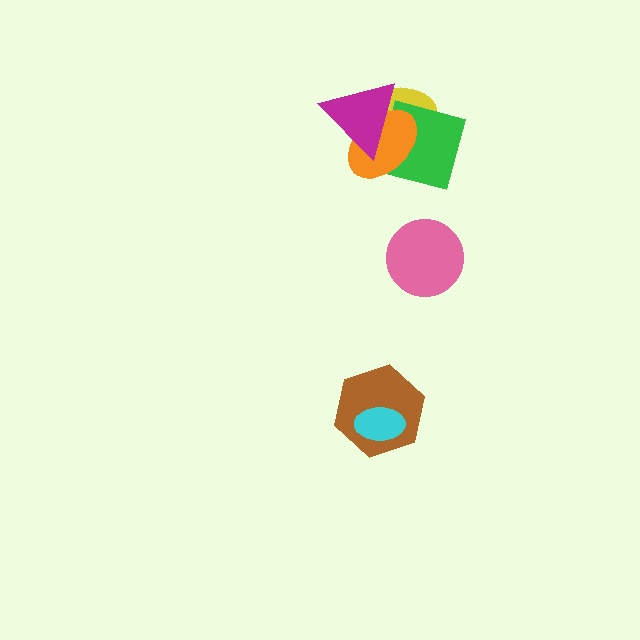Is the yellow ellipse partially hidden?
Yes, it is partially covered by another shape.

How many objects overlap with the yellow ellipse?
3 objects overlap with the yellow ellipse.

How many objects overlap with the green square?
3 objects overlap with the green square.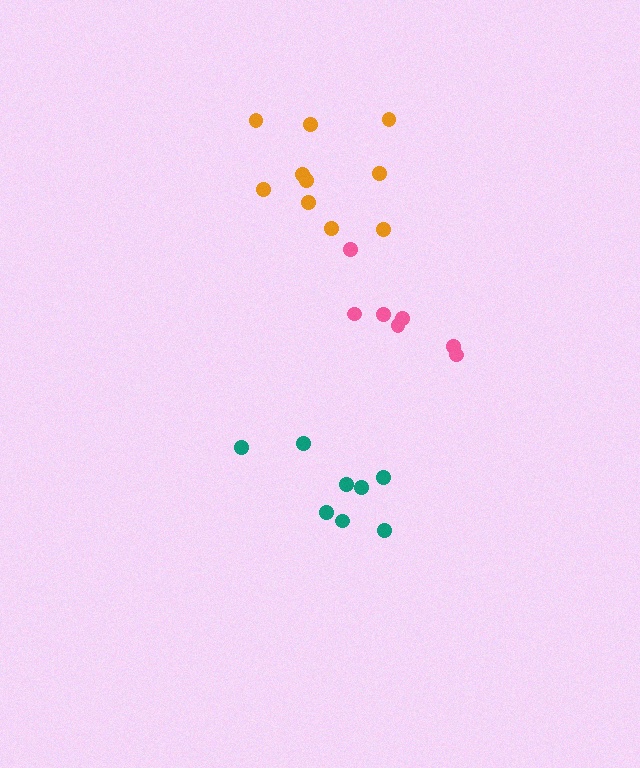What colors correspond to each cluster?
The clusters are colored: teal, orange, pink.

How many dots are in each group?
Group 1: 8 dots, Group 2: 10 dots, Group 3: 7 dots (25 total).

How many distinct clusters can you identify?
There are 3 distinct clusters.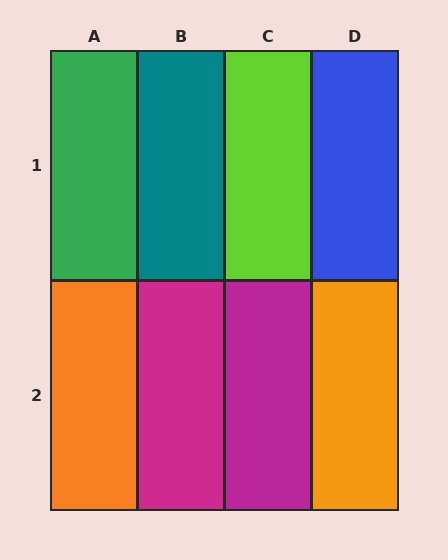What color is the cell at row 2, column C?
Magenta.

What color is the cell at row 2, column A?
Orange.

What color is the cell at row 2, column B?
Magenta.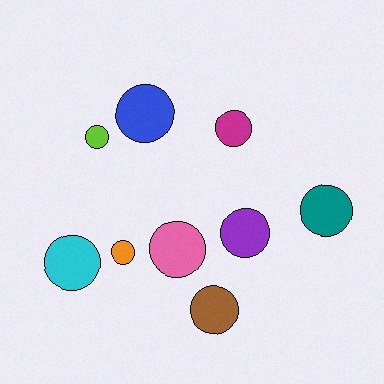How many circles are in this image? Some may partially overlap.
There are 9 circles.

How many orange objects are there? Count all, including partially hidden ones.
There is 1 orange object.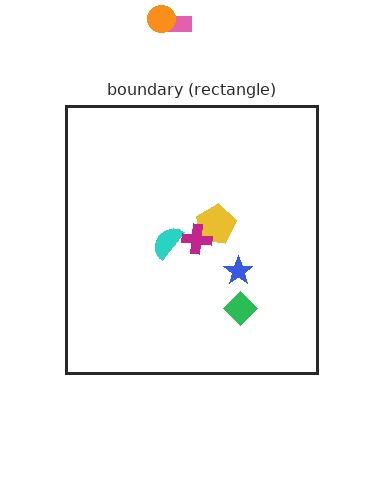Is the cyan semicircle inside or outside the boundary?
Inside.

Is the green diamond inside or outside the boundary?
Inside.